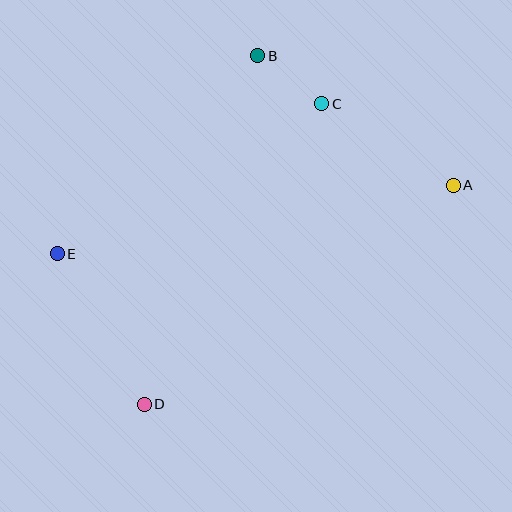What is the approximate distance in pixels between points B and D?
The distance between B and D is approximately 366 pixels.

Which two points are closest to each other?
Points B and C are closest to each other.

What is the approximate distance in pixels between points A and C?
The distance between A and C is approximately 155 pixels.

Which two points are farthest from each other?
Points A and E are farthest from each other.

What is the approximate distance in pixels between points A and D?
The distance between A and D is approximately 379 pixels.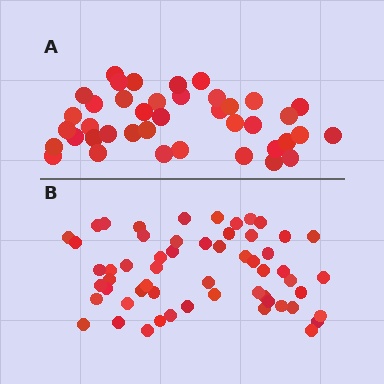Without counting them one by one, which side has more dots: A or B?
Region B (the bottom region) has more dots.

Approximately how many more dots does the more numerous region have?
Region B has approximately 15 more dots than region A.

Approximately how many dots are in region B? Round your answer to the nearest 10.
About 60 dots. (The exact count is 57, which rounds to 60.)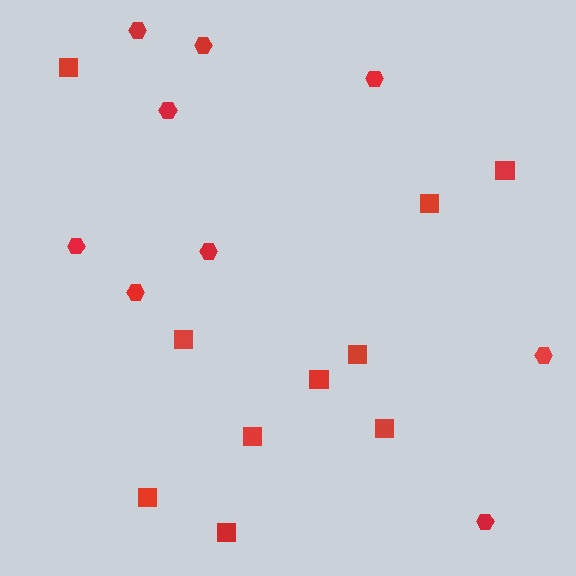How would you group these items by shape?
There are 2 groups: one group of hexagons (9) and one group of squares (10).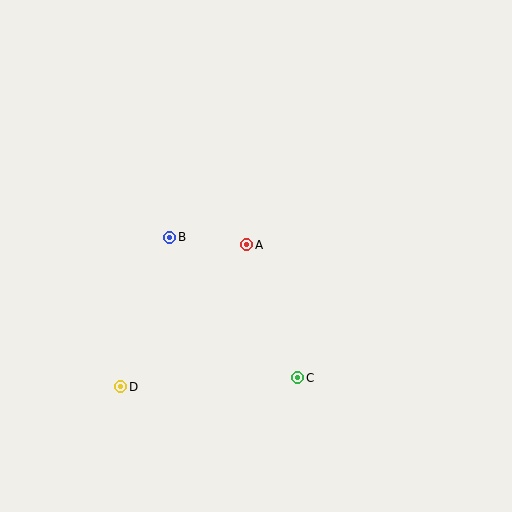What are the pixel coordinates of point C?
Point C is at (298, 378).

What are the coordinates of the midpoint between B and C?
The midpoint between B and C is at (234, 308).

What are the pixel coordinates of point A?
Point A is at (247, 245).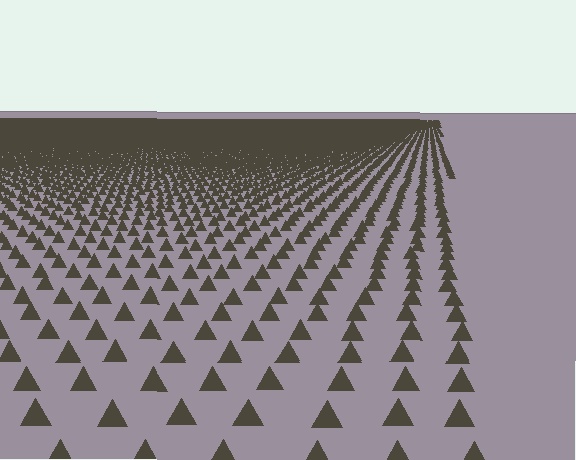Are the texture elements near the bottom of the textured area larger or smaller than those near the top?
Larger. Near the bottom, elements are closer to the viewer and appear at a bigger on-screen size.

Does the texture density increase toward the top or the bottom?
Density increases toward the top.